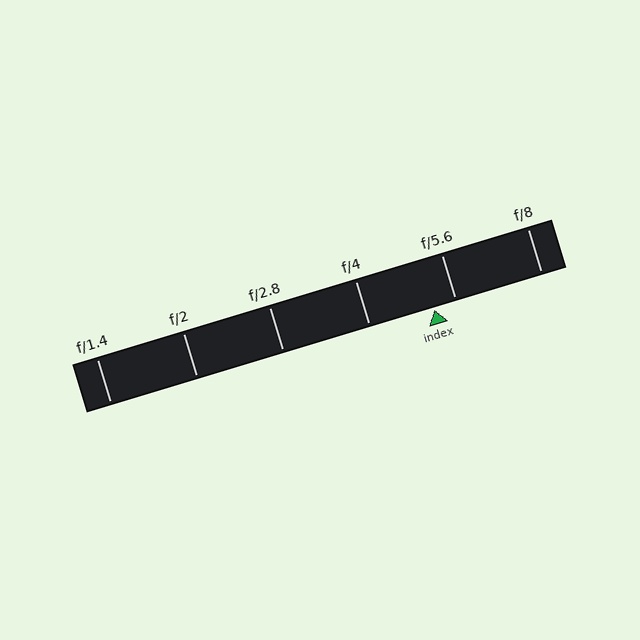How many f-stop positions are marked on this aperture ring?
There are 6 f-stop positions marked.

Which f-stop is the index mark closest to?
The index mark is closest to f/5.6.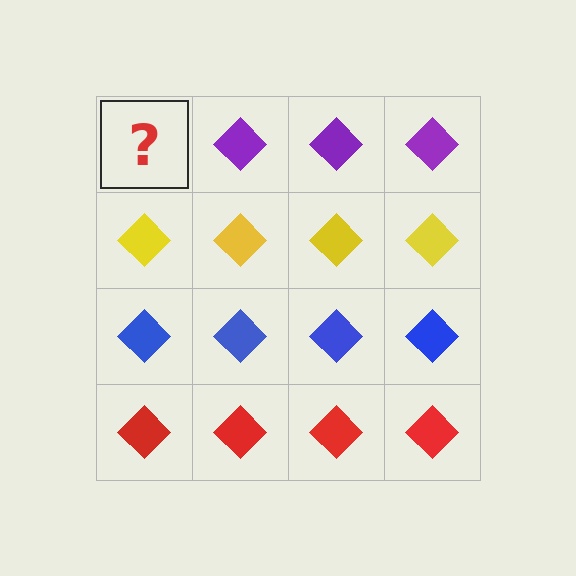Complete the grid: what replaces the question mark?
The question mark should be replaced with a purple diamond.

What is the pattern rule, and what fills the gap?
The rule is that each row has a consistent color. The gap should be filled with a purple diamond.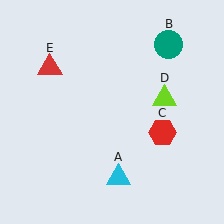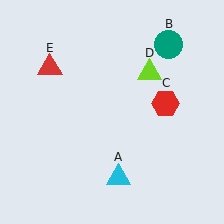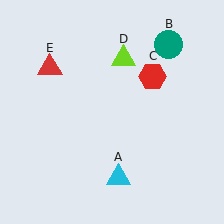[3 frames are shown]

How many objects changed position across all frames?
2 objects changed position: red hexagon (object C), lime triangle (object D).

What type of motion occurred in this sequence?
The red hexagon (object C), lime triangle (object D) rotated counterclockwise around the center of the scene.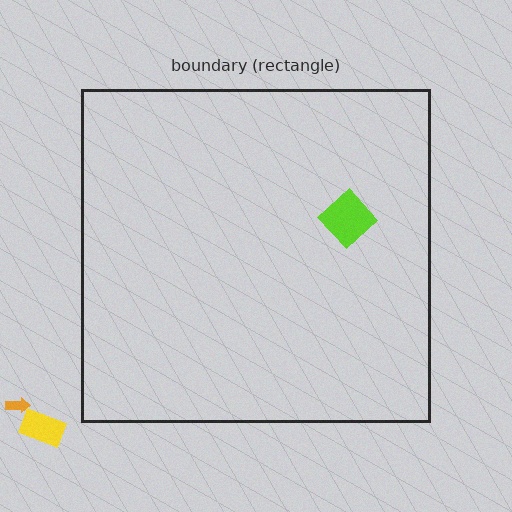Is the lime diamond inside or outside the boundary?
Inside.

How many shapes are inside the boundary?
1 inside, 2 outside.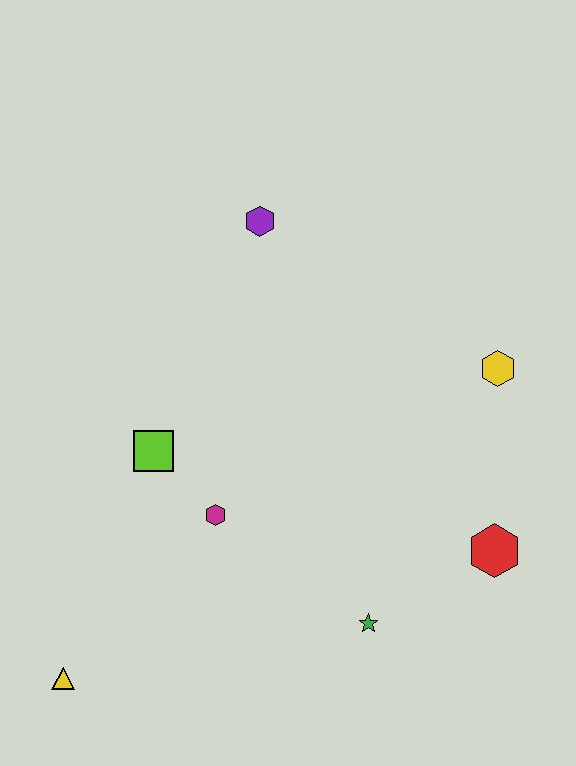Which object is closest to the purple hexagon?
The lime square is closest to the purple hexagon.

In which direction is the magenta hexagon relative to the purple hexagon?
The magenta hexagon is below the purple hexagon.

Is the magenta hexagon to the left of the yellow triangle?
No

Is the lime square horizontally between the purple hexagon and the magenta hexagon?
No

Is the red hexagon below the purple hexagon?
Yes